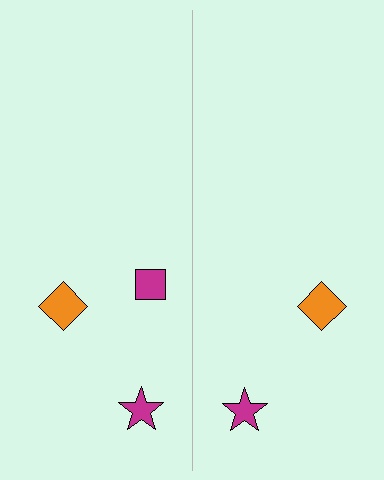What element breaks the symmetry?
A magenta square is missing from the right side.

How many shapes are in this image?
There are 5 shapes in this image.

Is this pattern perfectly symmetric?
No, the pattern is not perfectly symmetric. A magenta square is missing from the right side.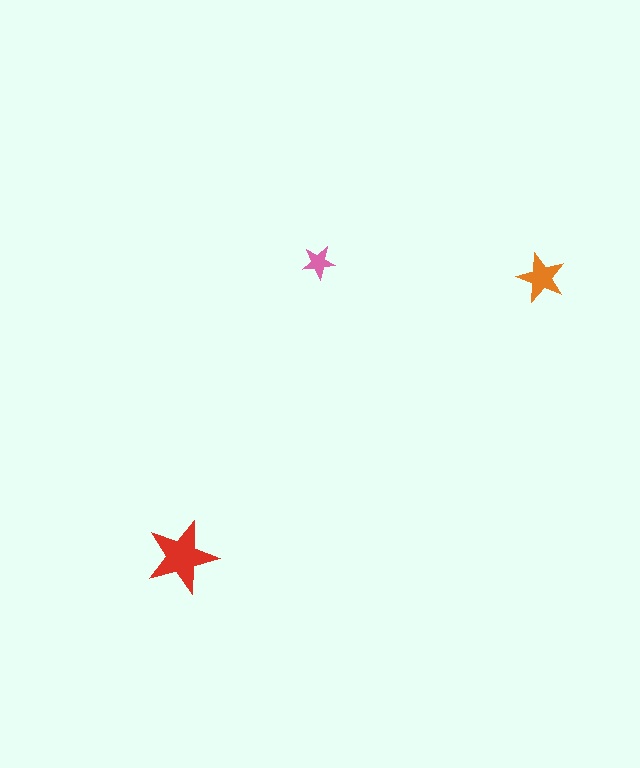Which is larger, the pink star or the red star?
The red one.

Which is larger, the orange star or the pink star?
The orange one.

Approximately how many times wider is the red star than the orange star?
About 1.5 times wider.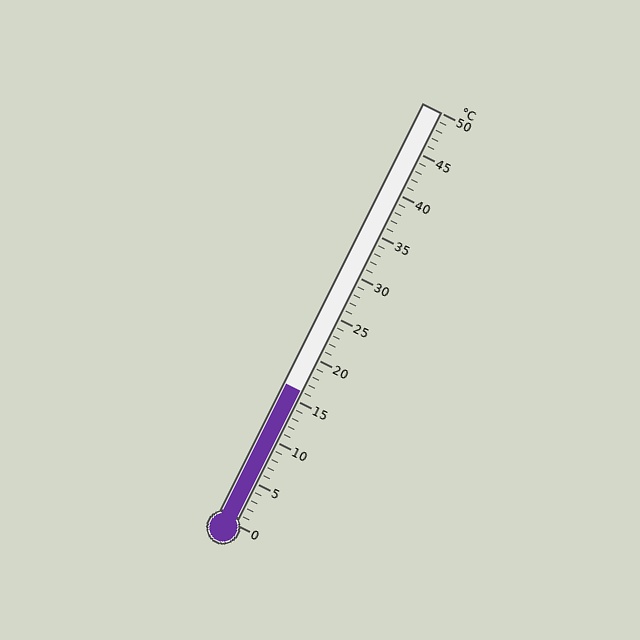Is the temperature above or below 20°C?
The temperature is below 20°C.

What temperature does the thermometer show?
The thermometer shows approximately 16°C.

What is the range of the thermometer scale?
The thermometer scale ranges from 0°C to 50°C.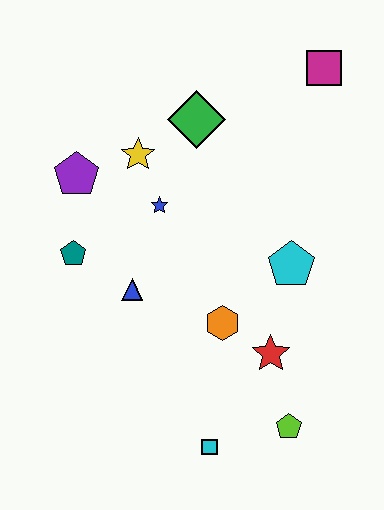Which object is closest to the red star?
The orange hexagon is closest to the red star.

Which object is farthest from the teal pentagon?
The magenta square is farthest from the teal pentagon.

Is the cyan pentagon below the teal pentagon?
Yes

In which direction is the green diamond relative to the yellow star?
The green diamond is to the right of the yellow star.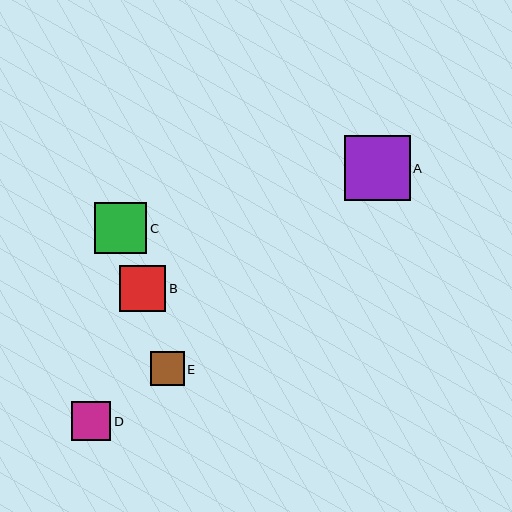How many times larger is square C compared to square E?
Square C is approximately 1.5 times the size of square E.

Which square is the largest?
Square A is the largest with a size of approximately 65 pixels.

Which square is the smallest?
Square E is the smallest with a size of approximately 33 pixels.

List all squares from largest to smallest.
From largest to smallest: A, C, B, D, E.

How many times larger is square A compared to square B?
Square A is approximately 1.4 times the size of square B.